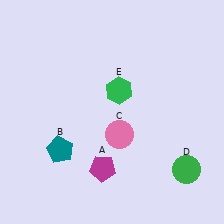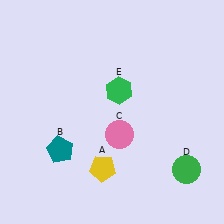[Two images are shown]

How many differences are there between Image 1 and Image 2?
There is 1 difference between the two images.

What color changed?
The pentagon (A) changed from magenta in Image 1 to yellow in Image 2.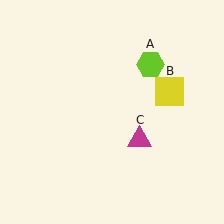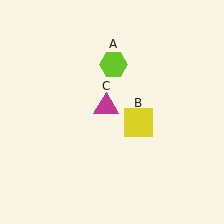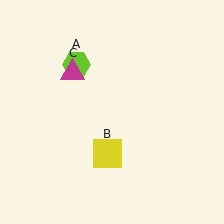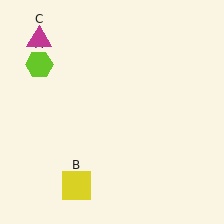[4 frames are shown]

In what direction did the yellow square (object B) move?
The yellow square (object B) moved down and to the left.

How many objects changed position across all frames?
3 objects changed position: lime hexagon (object A), yellow square (object B), magenta triangle (object C).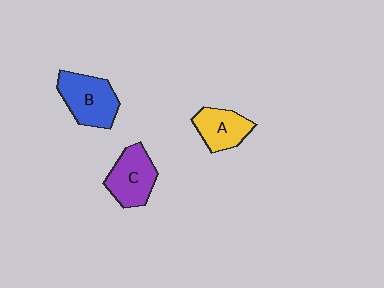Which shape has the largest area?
Shape B (blue).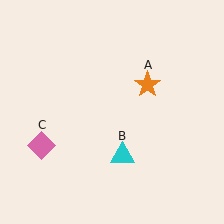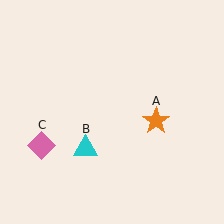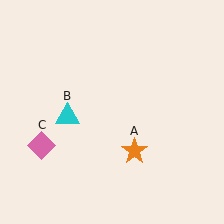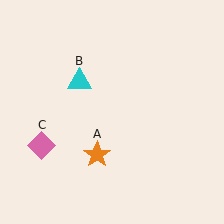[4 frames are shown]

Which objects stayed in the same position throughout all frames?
Pink diamond (object C) remained stationary.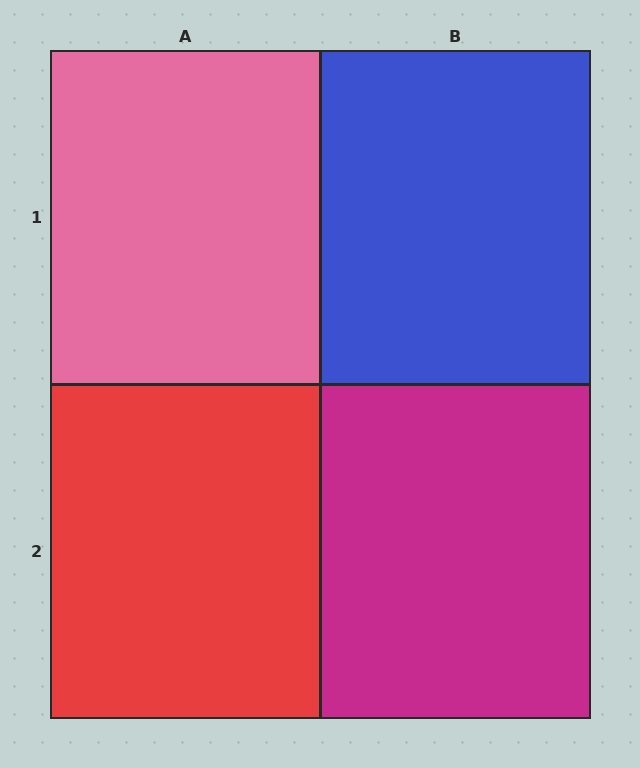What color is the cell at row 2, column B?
Magenta.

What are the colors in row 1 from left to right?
Pink, blue.